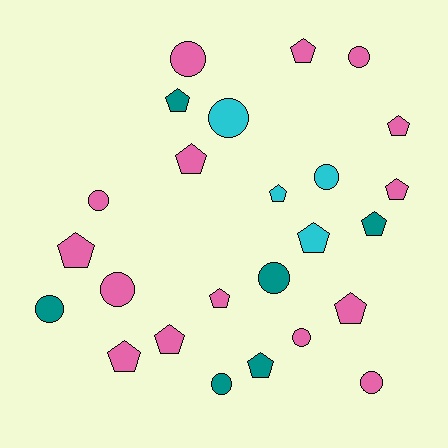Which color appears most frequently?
Pink, with 15 objects.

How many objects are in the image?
There are 25 objects.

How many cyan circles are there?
There are 2 cyan circles.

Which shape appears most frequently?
Pentagon, with 14 objects.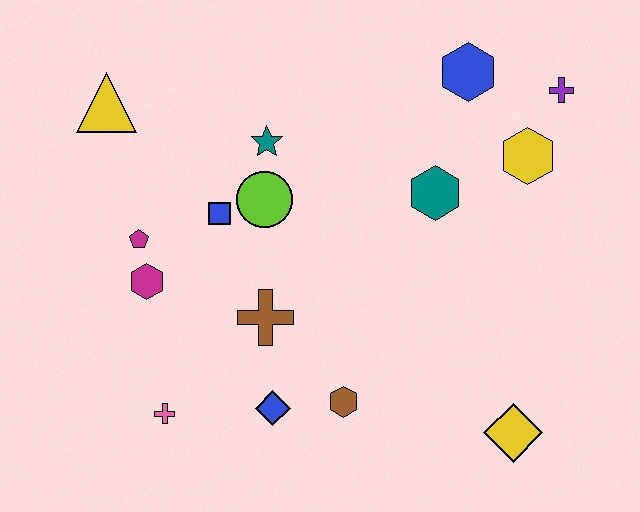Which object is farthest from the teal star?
The yellow diamond is farthest from the teal star.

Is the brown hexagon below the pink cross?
No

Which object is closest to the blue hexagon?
The purple cross is closest to the blue hexagon.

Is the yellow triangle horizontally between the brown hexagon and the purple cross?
No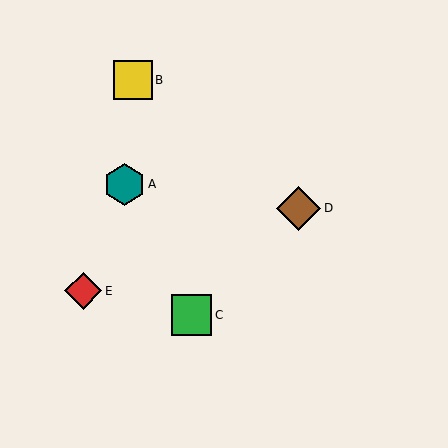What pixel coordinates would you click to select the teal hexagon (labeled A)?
Click at (124, 184) to select the teal hexagon A.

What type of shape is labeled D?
Shape D is a brown diamond.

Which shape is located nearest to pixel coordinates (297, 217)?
The brown diamond (labeled D) at (299, 208) is nearest to that location.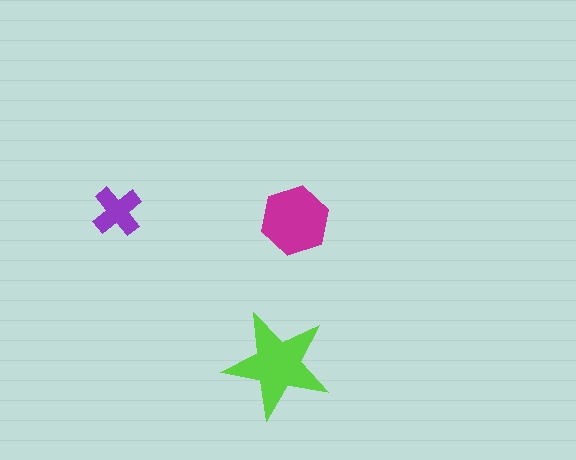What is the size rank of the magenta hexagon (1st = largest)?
2nd.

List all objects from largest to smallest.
The lime star, the magenta hexagon, the purple cross.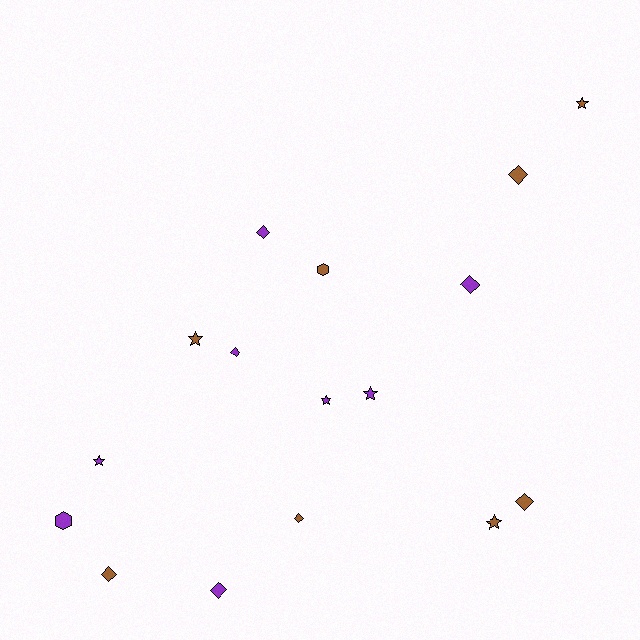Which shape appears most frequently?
Diamond, with 8 objects.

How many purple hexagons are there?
There is 1 purple hexagon.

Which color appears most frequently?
Purple, with 8 objects.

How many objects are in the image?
There are 16 objects.